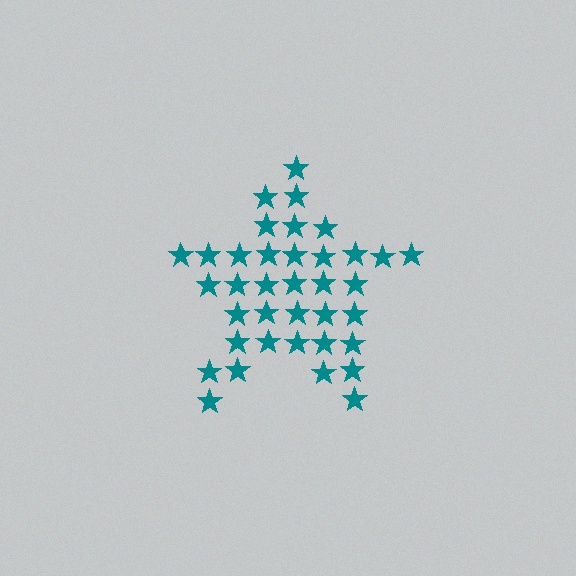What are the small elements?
The small elements are stars.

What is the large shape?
The large shape is a star.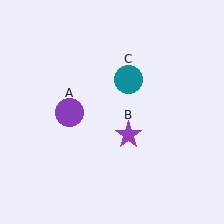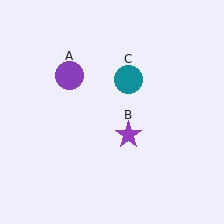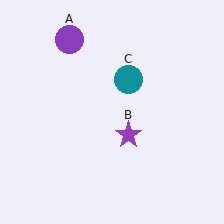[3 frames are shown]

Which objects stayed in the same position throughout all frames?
Purple star (object B) and teal circle (object C) remained stationary.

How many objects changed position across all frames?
1 object changed position: purple circle (object A).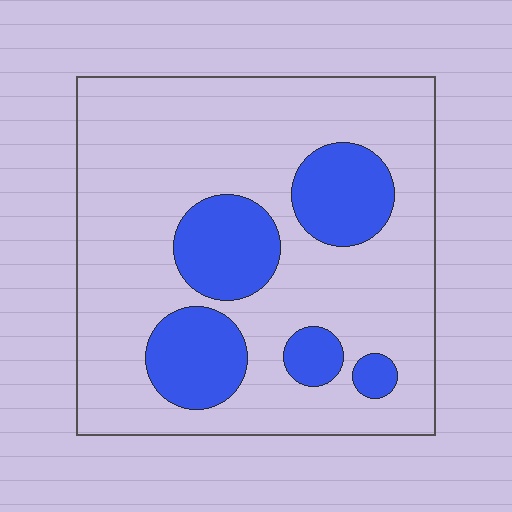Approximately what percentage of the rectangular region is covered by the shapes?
Approximately 25%.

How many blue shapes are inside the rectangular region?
5.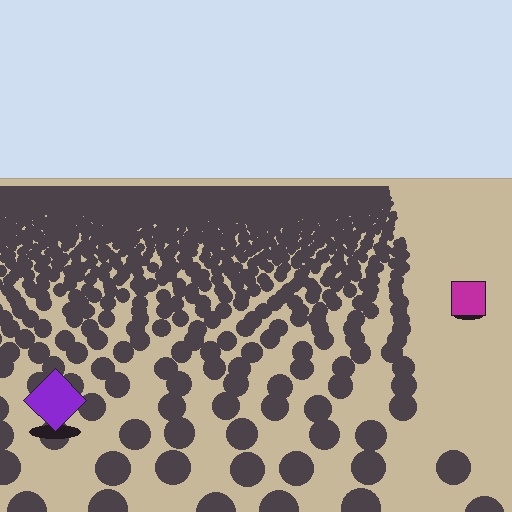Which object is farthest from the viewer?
The magenta square is farthest from the viewer. It appears smaller and the ground texture around it is denser.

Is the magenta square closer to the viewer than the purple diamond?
No. The purple diamond is closer — you can tell from the texture gradient: the ground texture is coarser near it.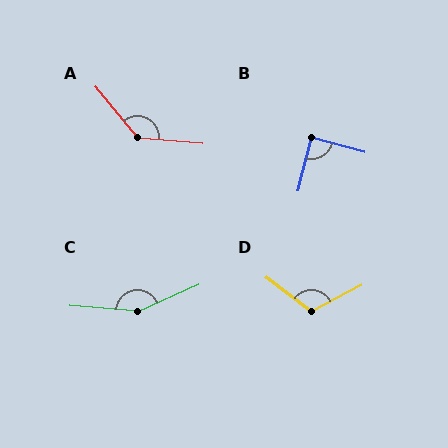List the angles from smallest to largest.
B (89°), D (115°), A (134°), C (151°).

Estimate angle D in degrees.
Approximately 115 degrees.